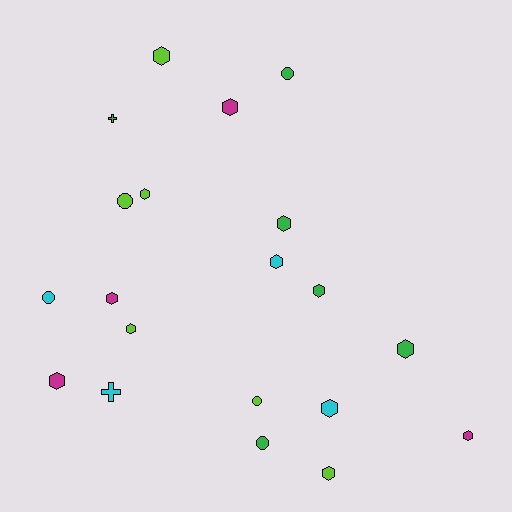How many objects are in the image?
There are 20 objects.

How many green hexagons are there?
There are 3 green hexagons.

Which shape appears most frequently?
Hexagon, with 13 objects.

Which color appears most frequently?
Lime, with 6 objects.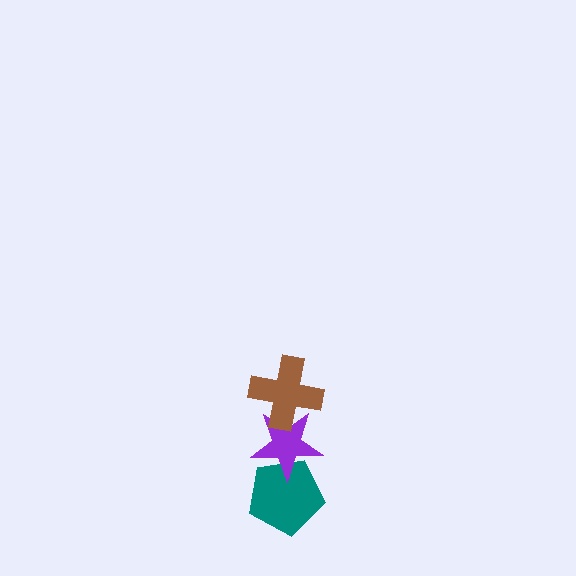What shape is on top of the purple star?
The brown cross is on top of the purple star.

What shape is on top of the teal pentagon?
The purple star is on top of the teal pentagon.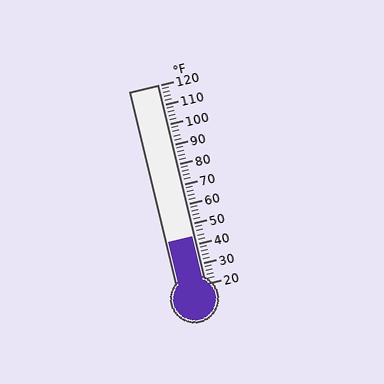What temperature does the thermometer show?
The thermometer shows approximately 44°F.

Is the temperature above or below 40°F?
The temperature is above 40°F.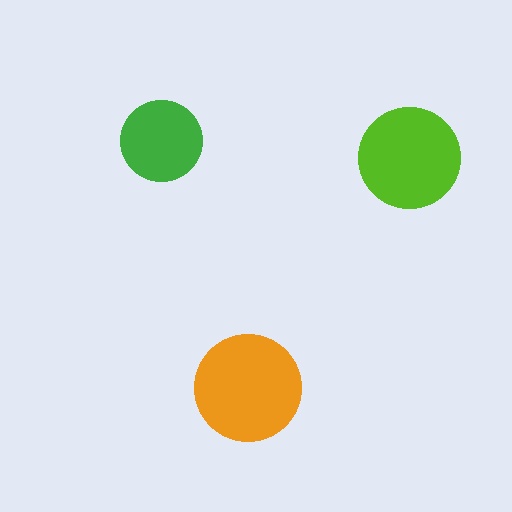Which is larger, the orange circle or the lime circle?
The orange one.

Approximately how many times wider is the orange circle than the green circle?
About 1.5 times wider.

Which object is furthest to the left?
The green circle is leftmost.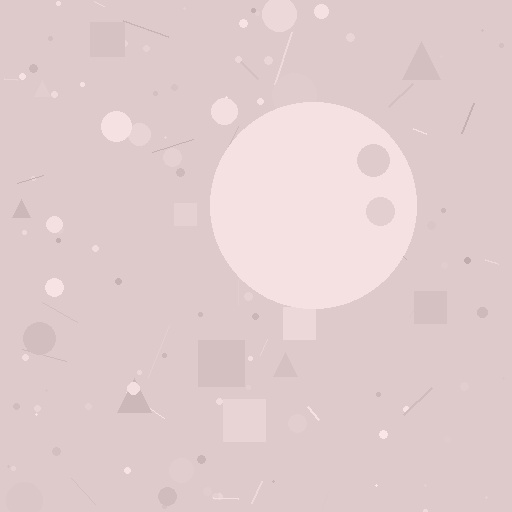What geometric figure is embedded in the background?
A circle is embedded in the background.